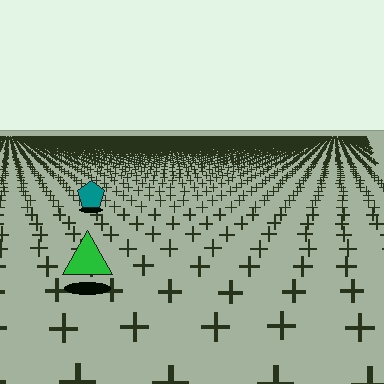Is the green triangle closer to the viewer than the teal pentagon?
Yes. The green triangle is closer — you can tell from the texture gradient: the ground texture is coarser near it.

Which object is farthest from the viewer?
The teal pentagon is farthest from the viewer. It appears smaller and the ground texture around it is denser.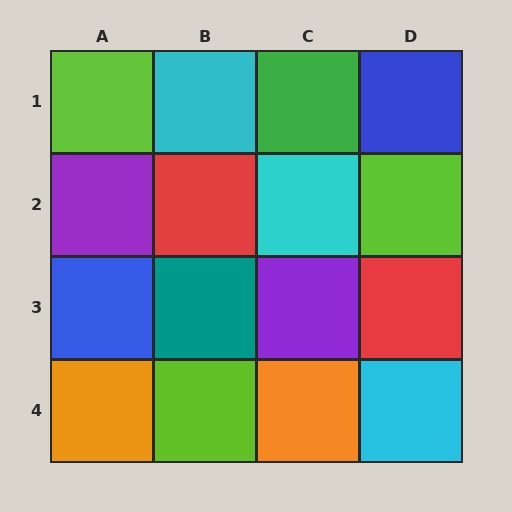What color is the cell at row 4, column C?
Orange.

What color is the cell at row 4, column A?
Orange.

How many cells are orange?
2 cells are orange.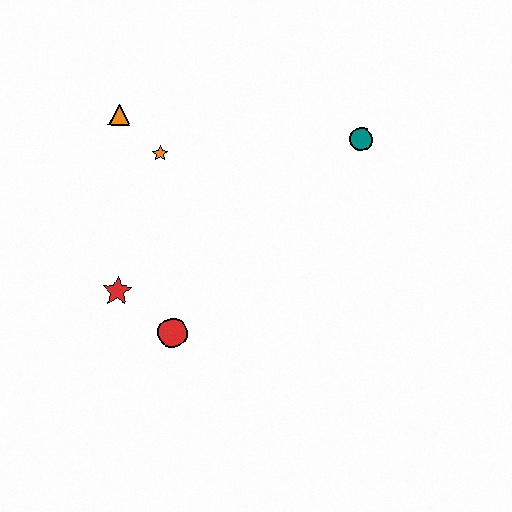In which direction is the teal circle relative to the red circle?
The teal circle is above the red circle.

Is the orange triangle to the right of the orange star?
No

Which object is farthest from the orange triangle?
The teal circle is farthest from the orange triangle.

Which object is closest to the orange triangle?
The orange star is closest to the orange triangle.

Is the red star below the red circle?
No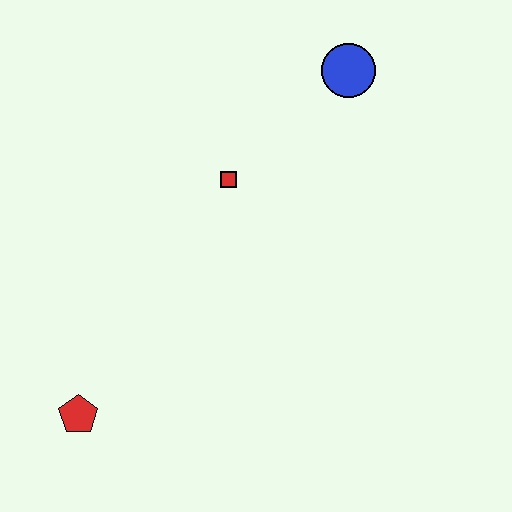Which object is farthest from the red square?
The red pentagon is farthest from the red square.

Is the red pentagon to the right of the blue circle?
No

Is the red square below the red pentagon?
No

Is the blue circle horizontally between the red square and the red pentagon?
No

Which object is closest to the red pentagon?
The red square is closest to the red pentagon.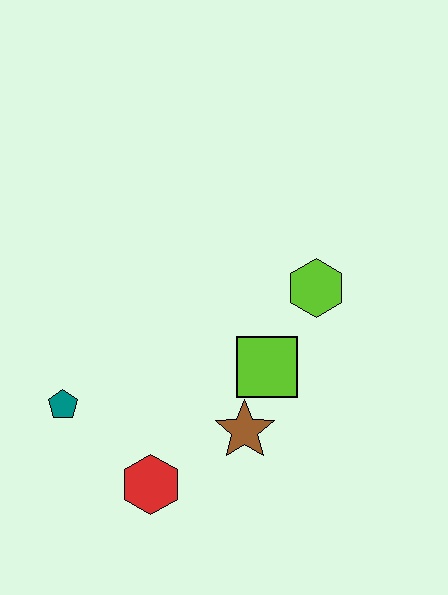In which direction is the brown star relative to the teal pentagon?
The brown star is to the right of the teal pentagon.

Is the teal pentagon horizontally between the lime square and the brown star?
No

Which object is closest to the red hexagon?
The brown star is closest to the red hexagon.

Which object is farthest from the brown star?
The teal pentagon is farthest from the brown star.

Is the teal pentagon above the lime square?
No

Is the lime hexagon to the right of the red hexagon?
Yes